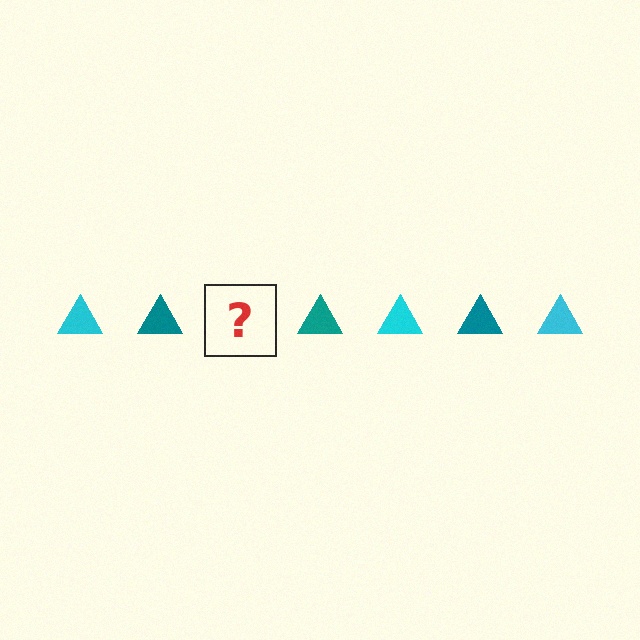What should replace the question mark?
The question mark should be replaced with a cyan triangle.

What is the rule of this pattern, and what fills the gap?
The rule is that the pattern cycles through cyan, teal triangles. The gap should be filled with a cyan triangle.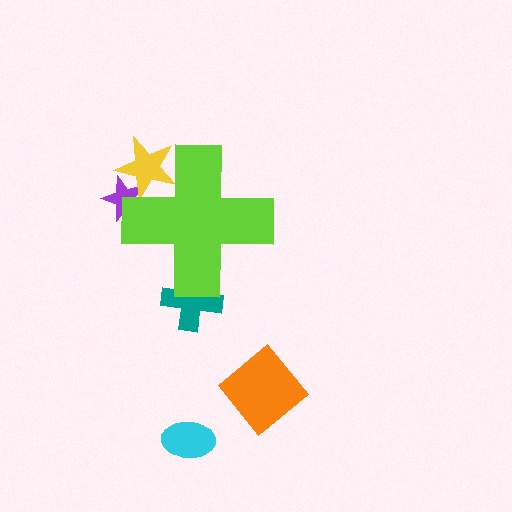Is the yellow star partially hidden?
Yes, the yellow star is partially hidden behind the lime cross.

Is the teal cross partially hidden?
Yes, the teal cross is partially hidden behind the lime cross.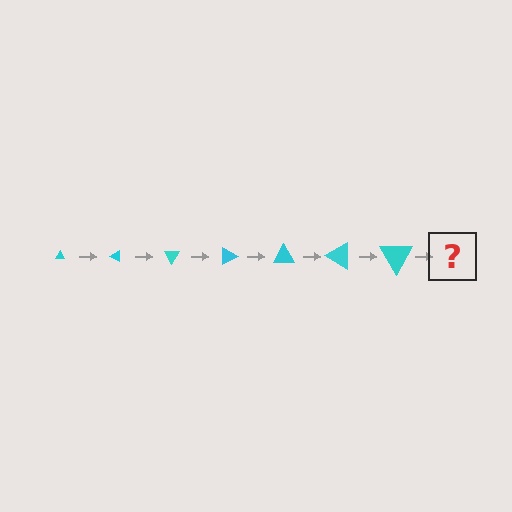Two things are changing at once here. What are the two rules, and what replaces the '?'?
The two rules are that the triangle grows larger each step and it rotates 30 degrees each step. The '?' should be a triangle, larger than the previous one and rotated 210 degrees from the start.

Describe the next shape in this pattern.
It should be a triangle, larger than the previous one and rotated 210 degrees from the start.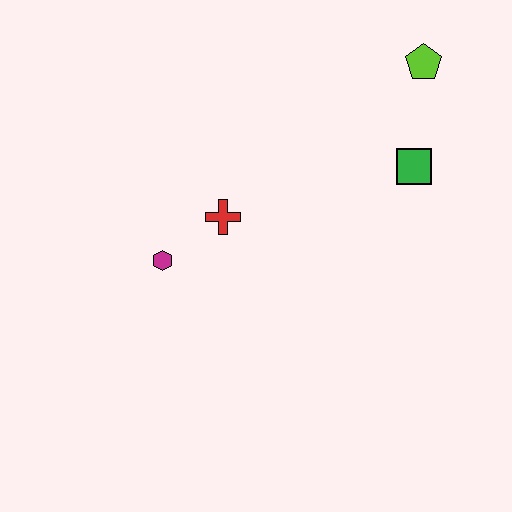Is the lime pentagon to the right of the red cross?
Yes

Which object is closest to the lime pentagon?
The green square is closest to the lime pentagon.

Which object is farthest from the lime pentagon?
The magenta hexagon is farthest from the lime pentagon.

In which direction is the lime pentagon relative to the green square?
The lime pentagon is above the green square.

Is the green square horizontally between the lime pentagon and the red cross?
Yes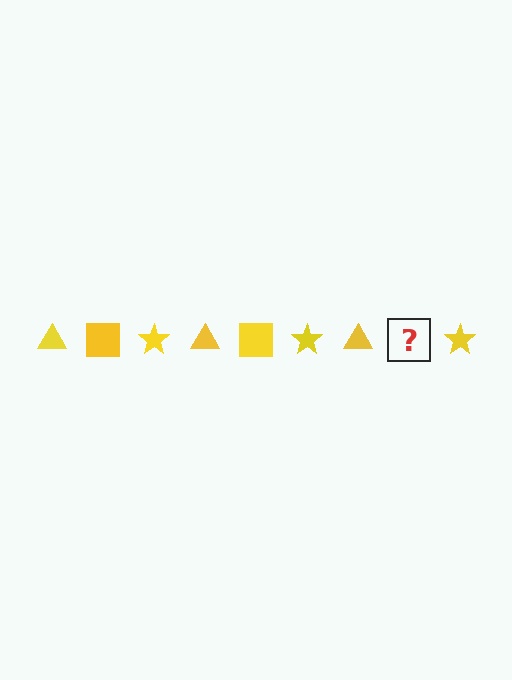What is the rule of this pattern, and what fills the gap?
The rule is that the pattern cycles through triangle, square, star shapes in yellow. The gap should be filled with a yellow square.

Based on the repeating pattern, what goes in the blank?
The blank should be a yellow square.